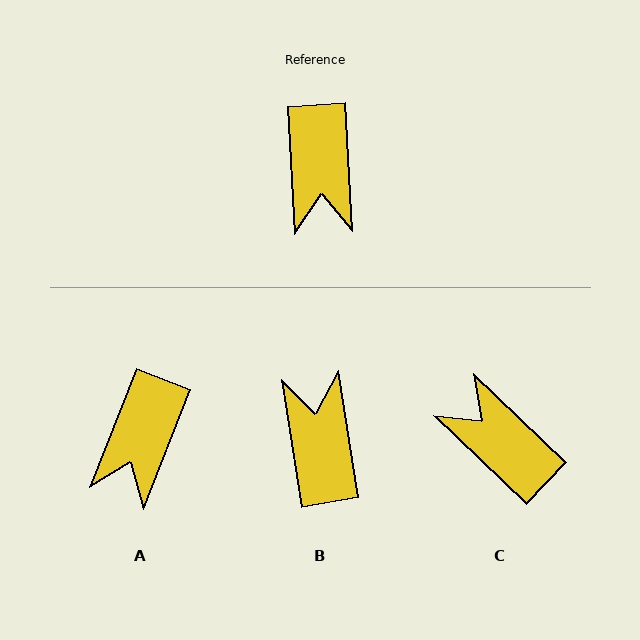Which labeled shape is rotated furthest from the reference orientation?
B, about 174 degrees away.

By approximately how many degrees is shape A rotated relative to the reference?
Approximately 25 degrees clockwise.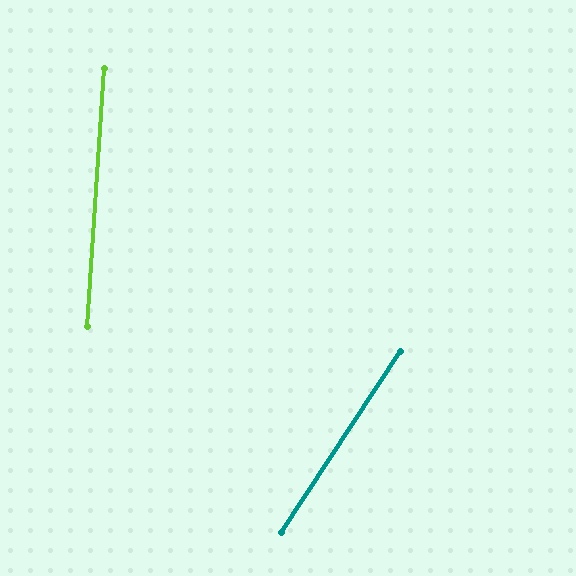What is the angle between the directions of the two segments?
Approximately 30 degrees.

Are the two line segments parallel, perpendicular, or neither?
Neither parallel nor perpendicular — they differ by about 30°.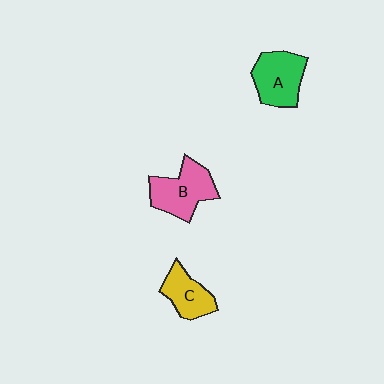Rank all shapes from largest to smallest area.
From largest to smallest: B (pink), A (green), C (yellow).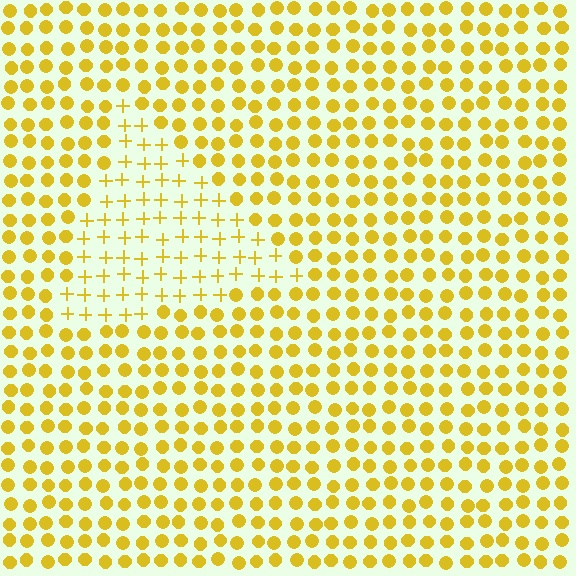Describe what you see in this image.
The image is filled with small yellow elements arranged in a uniform grid. A triangle-shaped region contains plus signs, while the surrounding area contains circles. The boundary is defined purely by the change in element shape.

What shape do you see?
I see a triangle.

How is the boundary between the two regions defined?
The boundary is defined by a change in element shape: plus signs inside vs. circles outside. All elements share the same color and spacing.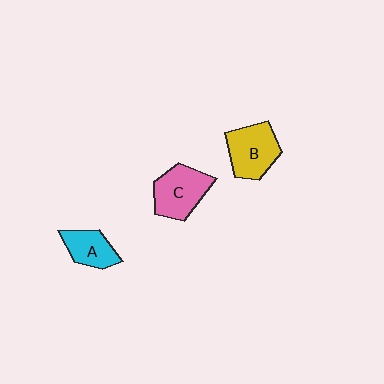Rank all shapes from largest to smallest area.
From largest to smallest: B (yellow), C (pink), A (cyan).